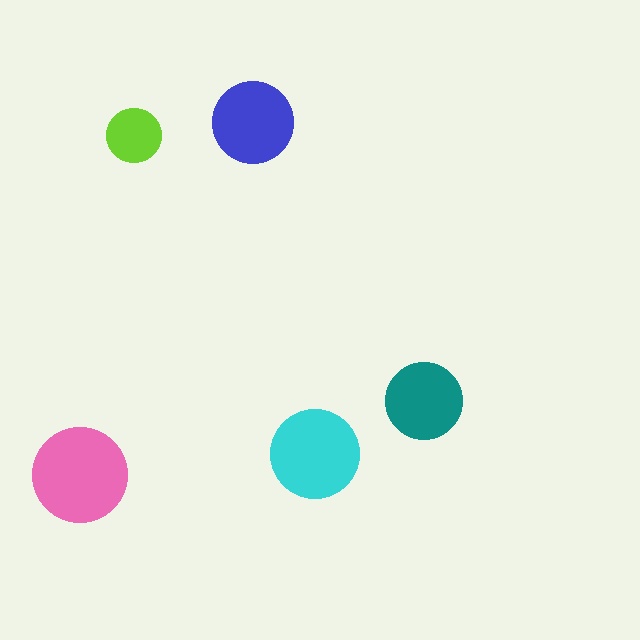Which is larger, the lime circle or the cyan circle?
The cyan one.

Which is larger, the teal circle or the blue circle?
The blue one.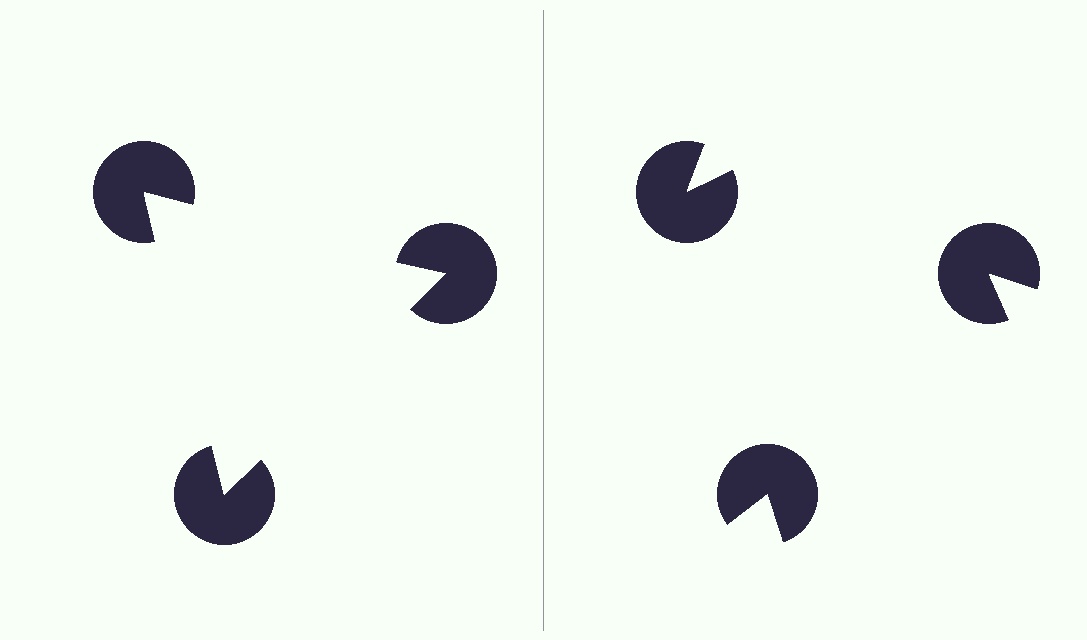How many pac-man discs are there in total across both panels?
6 — 3 on each side.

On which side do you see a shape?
An illusory triangle appears on the left side. On the right side the wedge cuts are rotated, so no coherent shape forms.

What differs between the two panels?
The pac-man discs are positioned identically on both sides; only the wedge orientations differ. On the left they align to a triangle; on the right they are misaligned.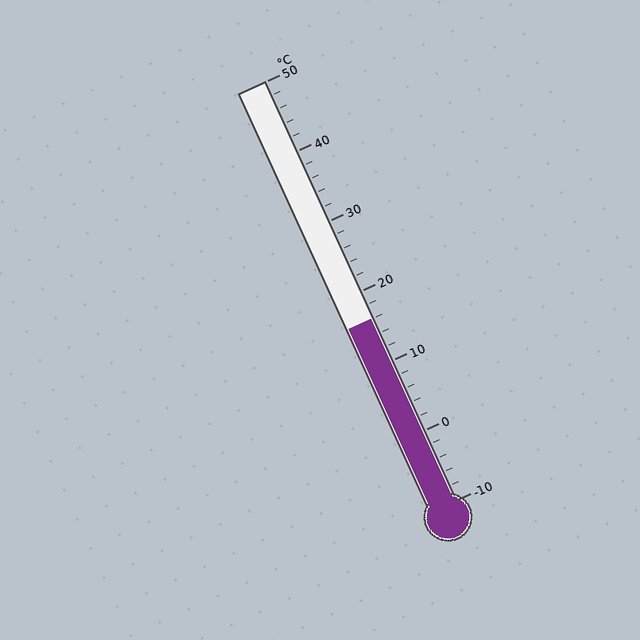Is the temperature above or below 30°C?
The temperature is below 30°C.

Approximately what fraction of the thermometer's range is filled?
The thermometer is filled to approximately 45% of its range.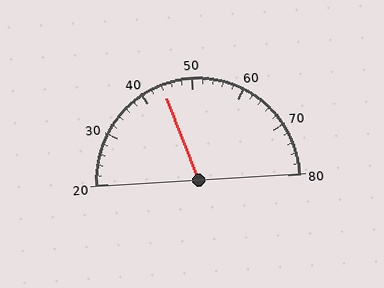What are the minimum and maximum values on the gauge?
The gauge ranges from 20 to 80.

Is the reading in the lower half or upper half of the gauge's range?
The reading is in the lower half of the range (20 to 80).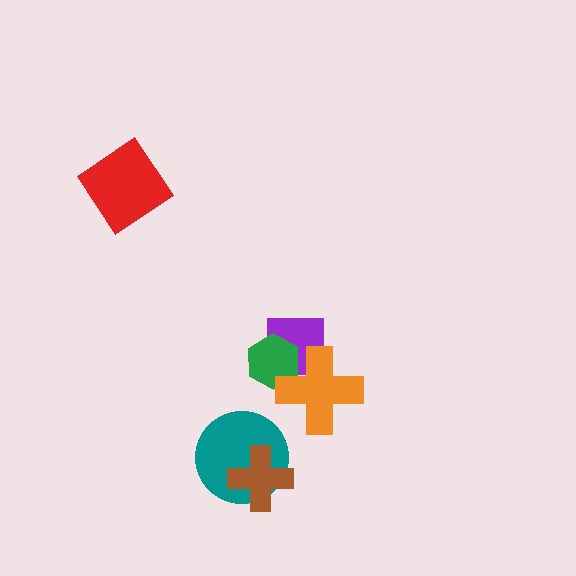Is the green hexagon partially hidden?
Yes, it is partially covered by another shape.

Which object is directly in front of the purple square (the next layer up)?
The green hexagon is directly in front of the purple square.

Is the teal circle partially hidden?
Yes, it is partially covered by another shape.